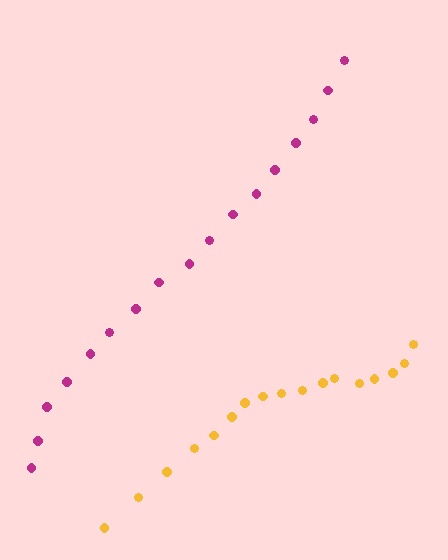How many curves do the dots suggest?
There are 2 distinct paths.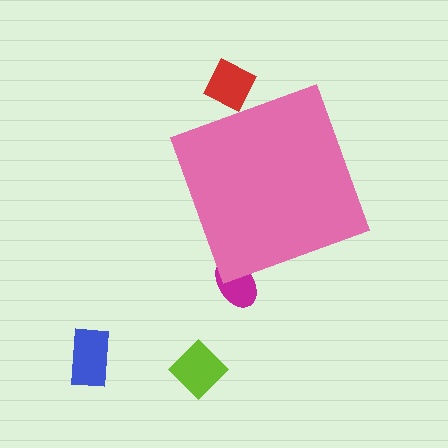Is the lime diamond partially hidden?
No, the lime diamond is fully visible.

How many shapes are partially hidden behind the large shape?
2 shapes are partially hidden.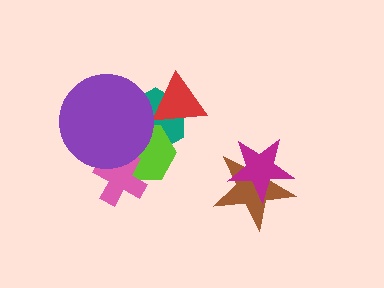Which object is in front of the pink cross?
The purple circle is in front of the pink cross.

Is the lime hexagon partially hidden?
Yes, it is partially covered by another shape.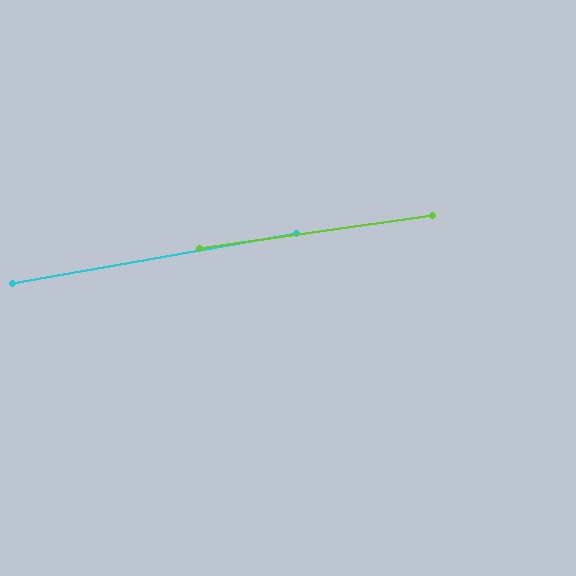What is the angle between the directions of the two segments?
Approximately 2 degrees.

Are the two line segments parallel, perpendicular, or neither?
Parallel — their directions differ by only 1.8°.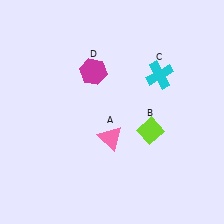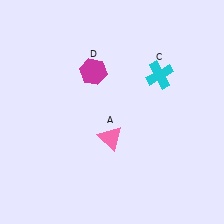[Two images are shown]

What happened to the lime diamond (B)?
The lime diamond (B) was removed in Image 2. It was in the bottom-right area of Image 1.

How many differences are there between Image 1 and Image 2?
There is 1 difference between the two images.